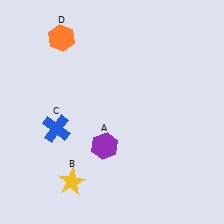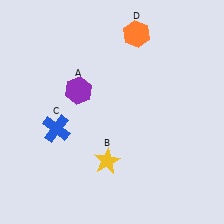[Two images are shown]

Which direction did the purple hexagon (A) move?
The purple hexagon (A) moved up.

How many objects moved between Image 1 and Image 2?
3 objects moved between the two images.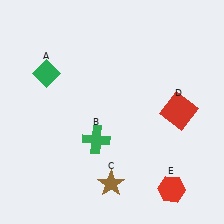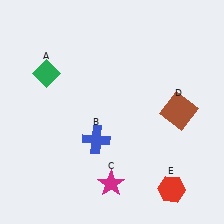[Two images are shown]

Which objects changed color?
B changed from green to blue. C changed from brown to magenta. D changed from red to brown.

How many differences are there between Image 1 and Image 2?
There are 3 differences between the two images.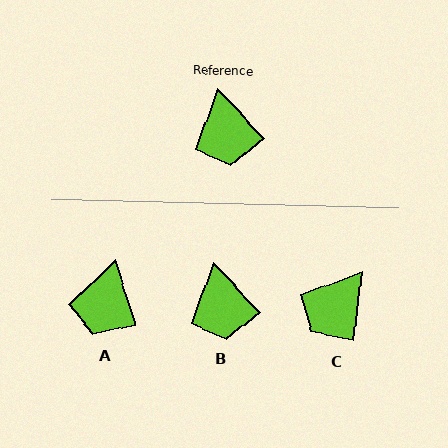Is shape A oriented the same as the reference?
No, it is off by about 26 degrees.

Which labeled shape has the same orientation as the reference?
B.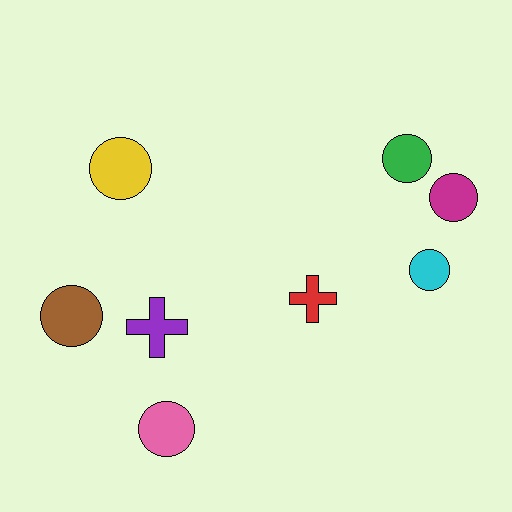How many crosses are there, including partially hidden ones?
There are 2 crosses.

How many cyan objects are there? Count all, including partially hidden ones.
There is 1 cyan object.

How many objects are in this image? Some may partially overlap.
There are 8 objects.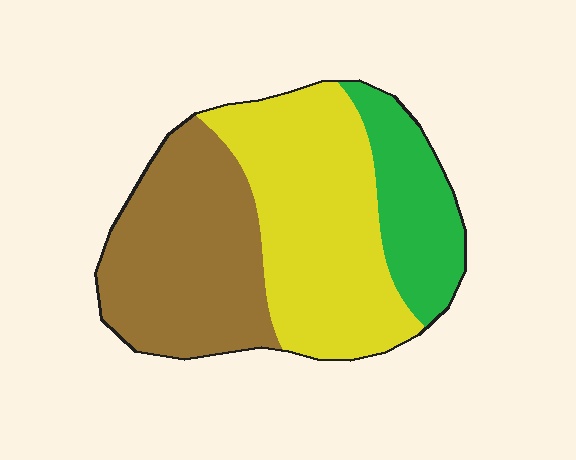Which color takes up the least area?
Green, at roughly 20%.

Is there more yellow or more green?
Yellow.